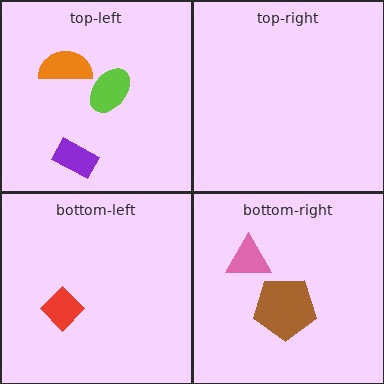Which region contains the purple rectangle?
The top-left region.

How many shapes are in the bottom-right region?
2.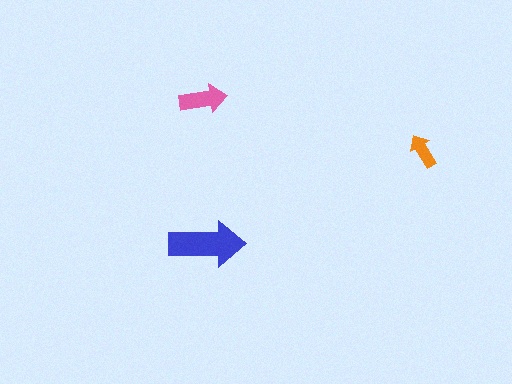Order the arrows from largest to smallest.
the blue one, the pink one, the orange one.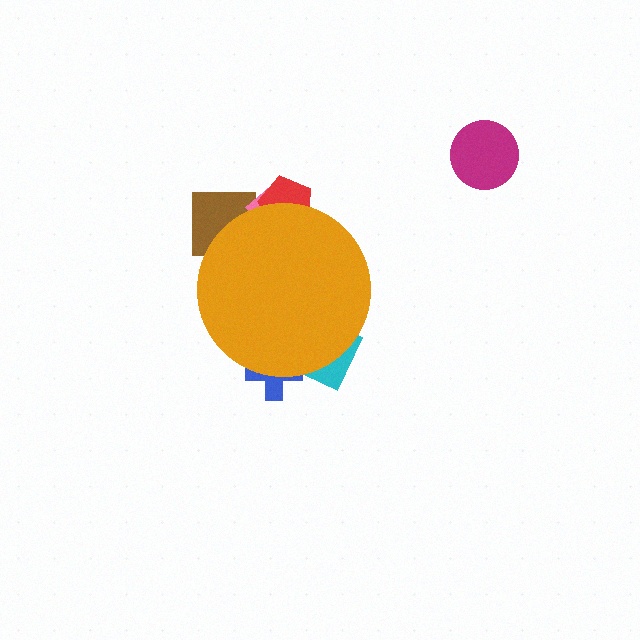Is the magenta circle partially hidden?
No, the magenta circle is fully visible.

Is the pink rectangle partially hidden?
Yes, the pink rectangle is partially hidden behind the orange circle.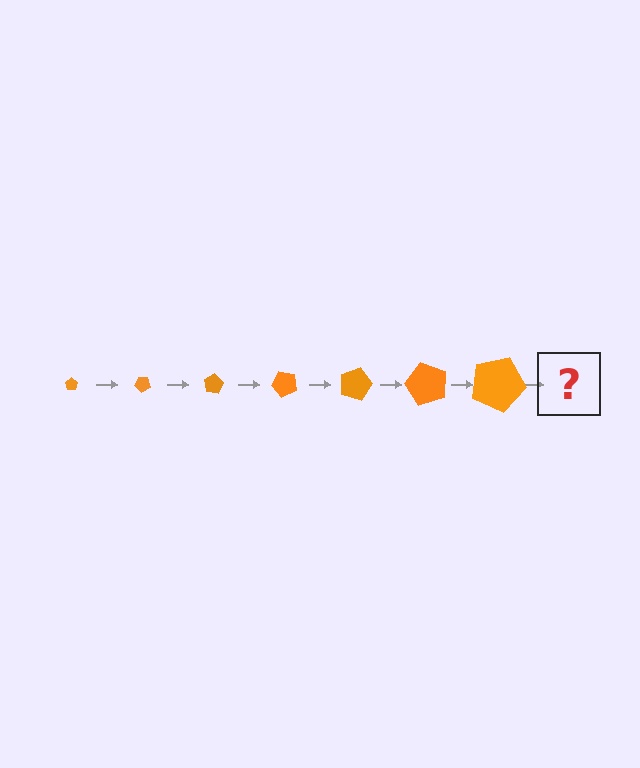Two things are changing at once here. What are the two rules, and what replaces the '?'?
The two rules are that the pentagon grows larger each step and it rotates 40 degrees each step. The '?' should be a pentagon, larger than the previous one and rotated 280 degrees from the start.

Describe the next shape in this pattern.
It should be a pentagon, larger than the previous one and rotated 280 degrees from the start.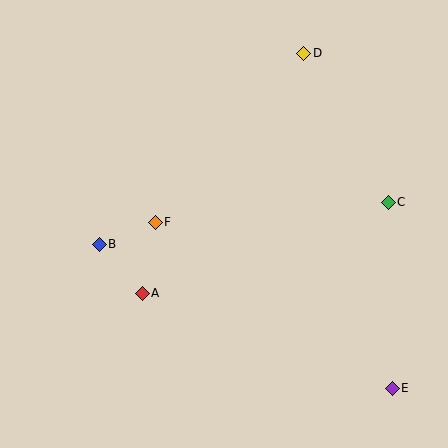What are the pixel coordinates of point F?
Point F is at (155, 222).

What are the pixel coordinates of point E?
Point E is at (392, 388).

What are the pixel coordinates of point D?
Point D is at (304, 53).